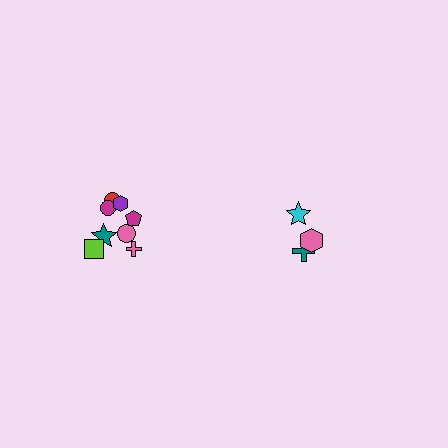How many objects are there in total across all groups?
There are 11 objects.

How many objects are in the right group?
There are 3 objects.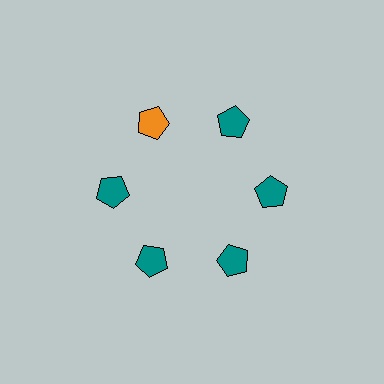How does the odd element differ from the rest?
It has a different color: orange instead of teal.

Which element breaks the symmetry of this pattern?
The orange pentagon at roughly the 11 o'clock position breaks the symmetry. All other shapes are teal pentagons.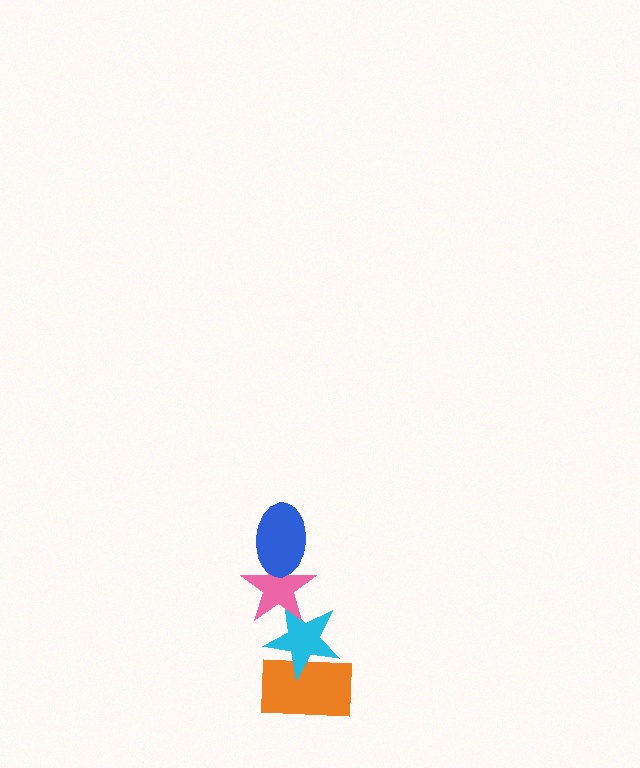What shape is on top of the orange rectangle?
The cyan star is on top of the orange rectangle.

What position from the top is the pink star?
The pink star is 2nd from the top.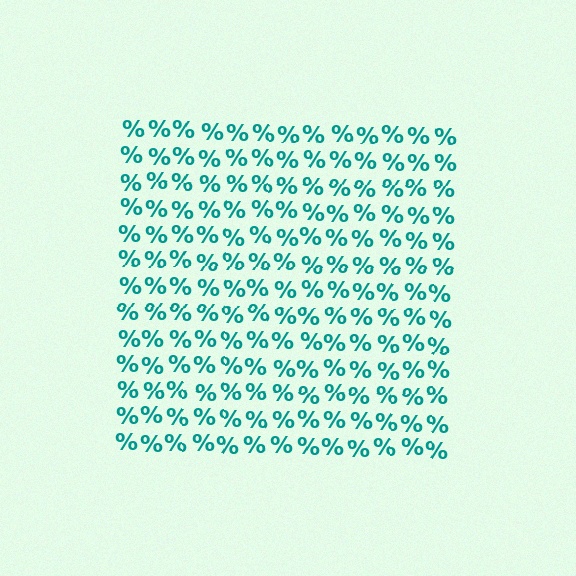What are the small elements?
The small elements are percent signs.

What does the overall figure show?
The overall figure shows a square.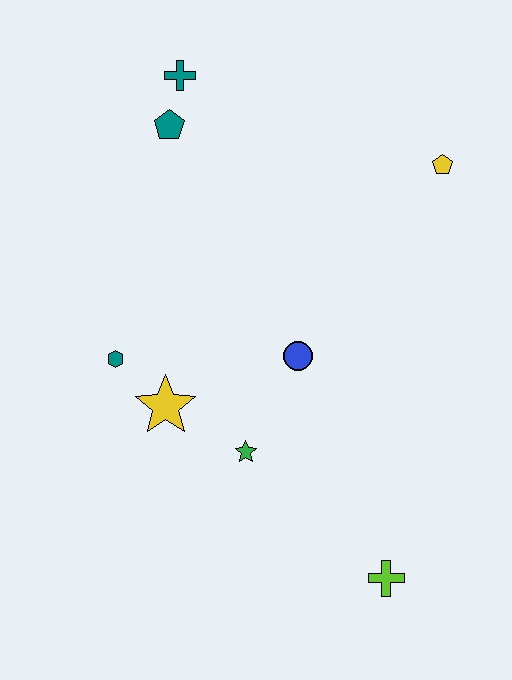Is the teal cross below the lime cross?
No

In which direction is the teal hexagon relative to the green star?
The teal hexagon is to the left of the green star.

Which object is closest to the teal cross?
The teal pentagon is closest to the teal cross.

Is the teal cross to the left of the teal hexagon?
No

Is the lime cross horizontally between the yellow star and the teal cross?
No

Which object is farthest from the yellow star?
The yellow pentagon is farthest from the yellow star.